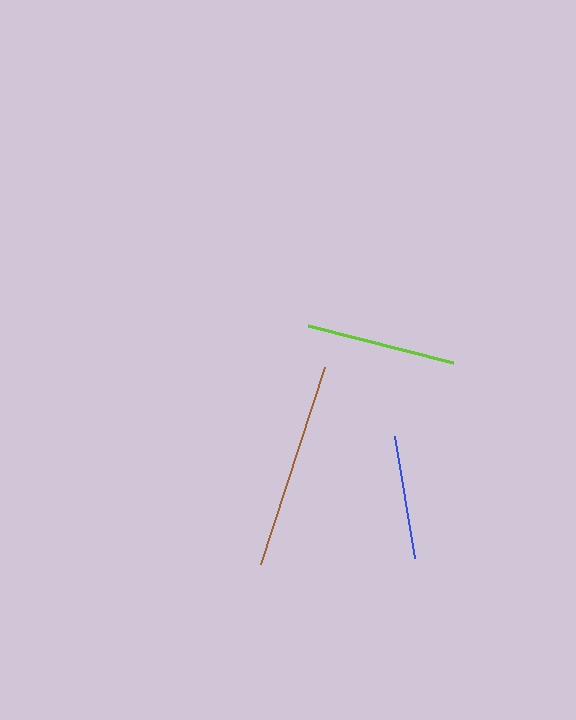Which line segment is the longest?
The brown line is the longest at approximately 207 pixels.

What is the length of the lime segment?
The lime segment is approximately 150 pixels long.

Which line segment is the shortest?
The blue line is the shortest at approximately 123 pixels.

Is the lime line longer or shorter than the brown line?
The brown line is longer than the lime line.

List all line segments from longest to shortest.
From longest to shortest: brown, lime, blue.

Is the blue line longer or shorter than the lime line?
The lime line is longer than the blue line.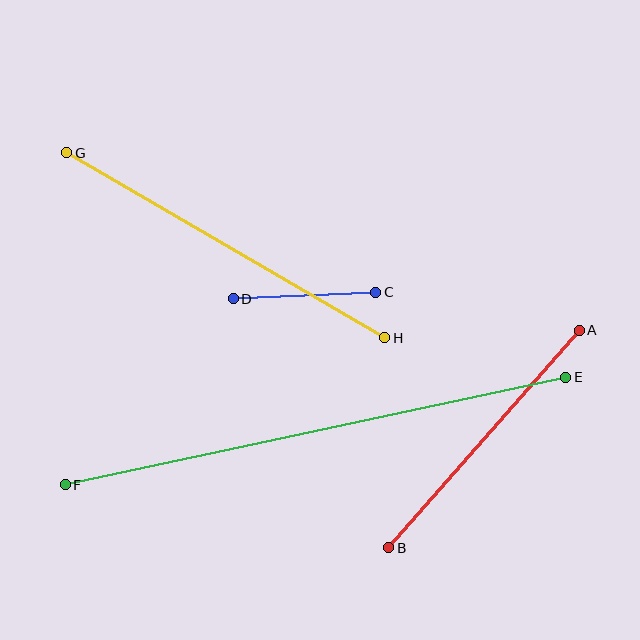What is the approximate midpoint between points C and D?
The midpoint is at approximately (304, 295) pixels.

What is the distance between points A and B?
The distance is approximately 289 pixels.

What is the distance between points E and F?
The distance is approximately 512 pixels.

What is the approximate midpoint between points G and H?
The midpoint is at approximately (226, 245) pixels.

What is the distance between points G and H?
The distance is approximately 368 pixels.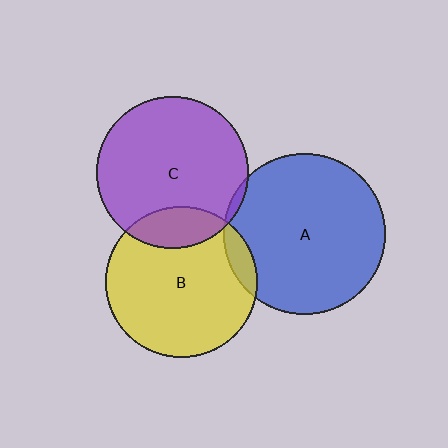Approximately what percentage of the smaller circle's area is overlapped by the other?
Approximately 15%.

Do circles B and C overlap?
Yes.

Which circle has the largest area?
Circle A (blue).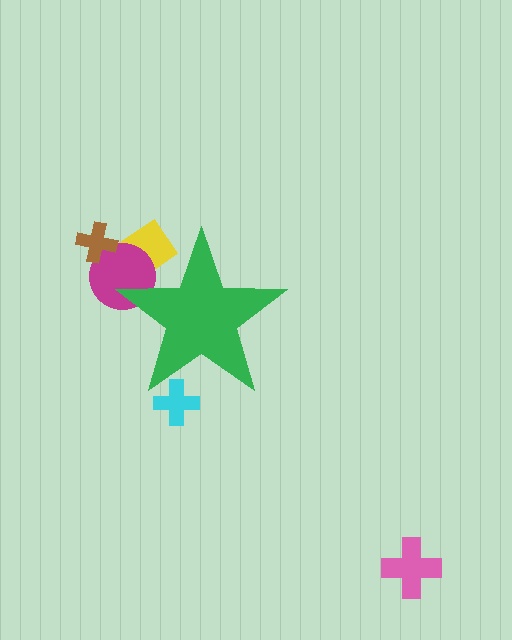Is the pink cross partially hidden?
No, the pink cross is fully visible.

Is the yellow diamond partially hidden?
Yes, the yellow diamond is partially hidden behind the green star.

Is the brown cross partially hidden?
No, the brown cross is fully visible.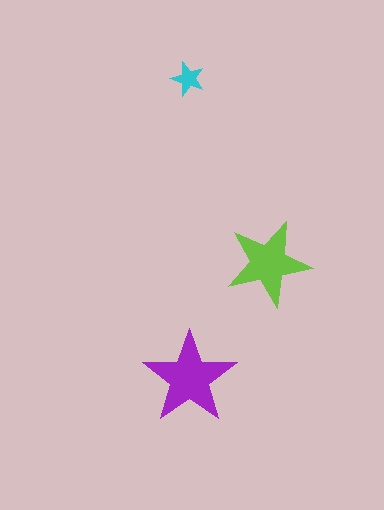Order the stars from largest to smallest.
the purple one, the lime one, the cyan one.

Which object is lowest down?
The purple star is bottommost.